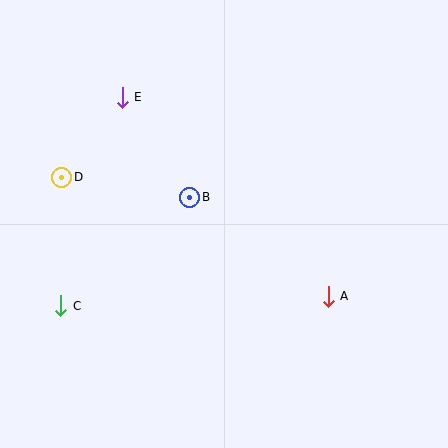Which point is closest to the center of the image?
Point B at (190, 197) is closest to the center.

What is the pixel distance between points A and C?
The distance between A and C is 268 pixels.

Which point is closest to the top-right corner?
Point A is closest to the top-right corner.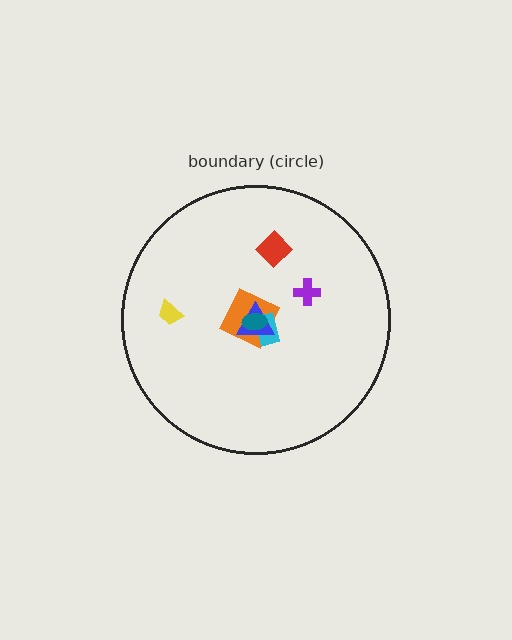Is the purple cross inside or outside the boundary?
Inside.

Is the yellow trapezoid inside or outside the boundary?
Inside.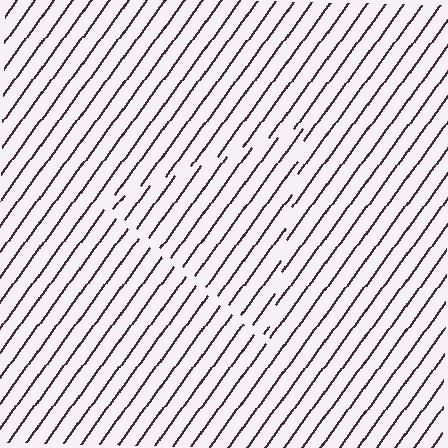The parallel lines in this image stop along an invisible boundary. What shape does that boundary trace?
An illusory triangle. The interior of the shape contains the same grating, shifted by half a period — the contour is defined by the phase discontinuity where line-ends from the inner and outer gratings abut.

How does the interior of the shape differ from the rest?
The interior of the shape contains the same grating, shifted by half a period — the contour is defined by the phase discontinuity where line-ends from the inner and outer gratings abut.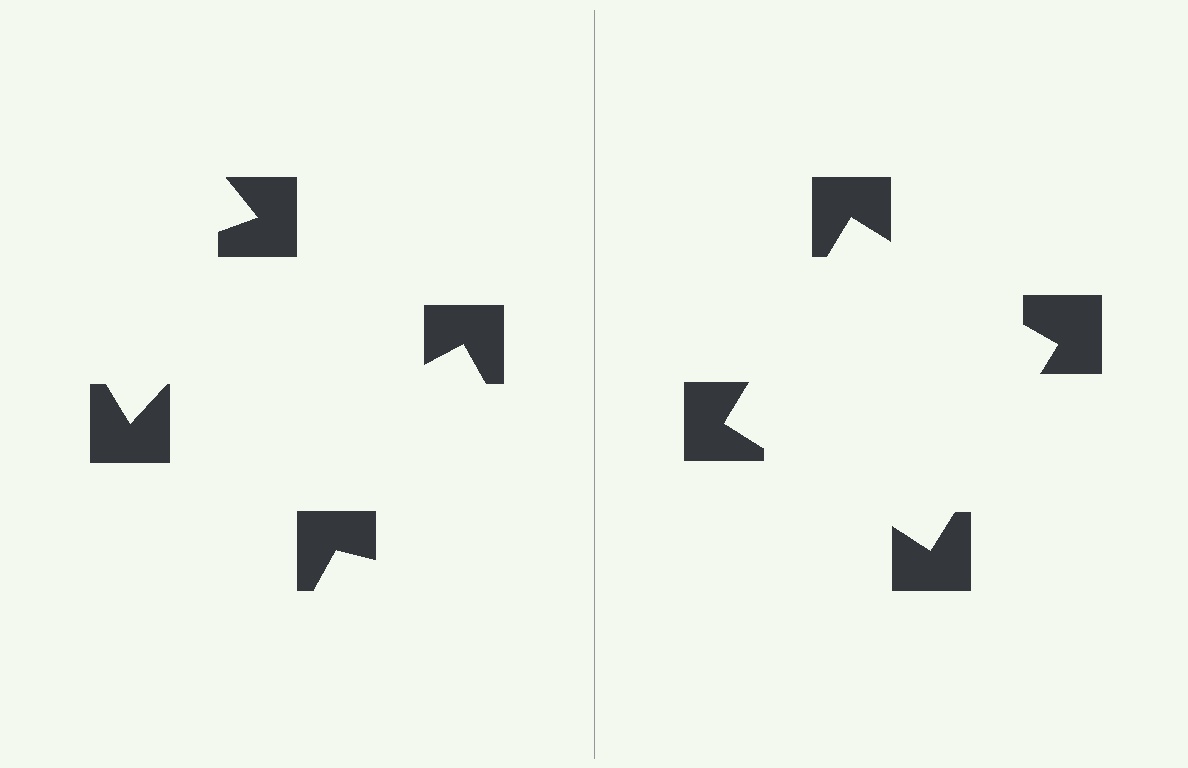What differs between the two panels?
The notched squares are positioned identically on both sides; only the wedge orientations differ. On the right they align to a square; on the left they are misaligned.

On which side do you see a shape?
An illusory square appears on the right side. On the left side the wedge cuts are rotated, so no coherent shape forms.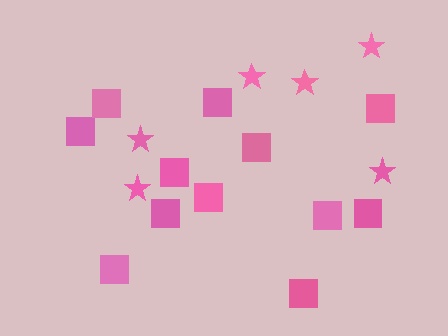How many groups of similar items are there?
There are 2 groups: one group of squares (12) and one group of stars (6).